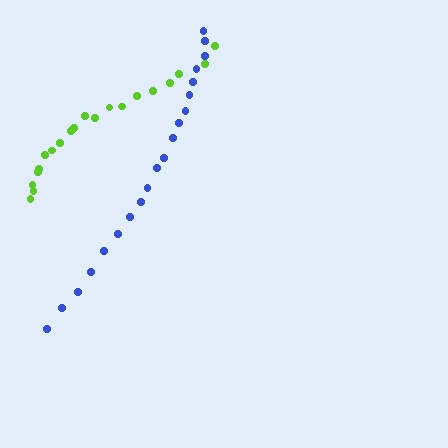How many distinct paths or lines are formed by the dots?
There are 2 distinct paths.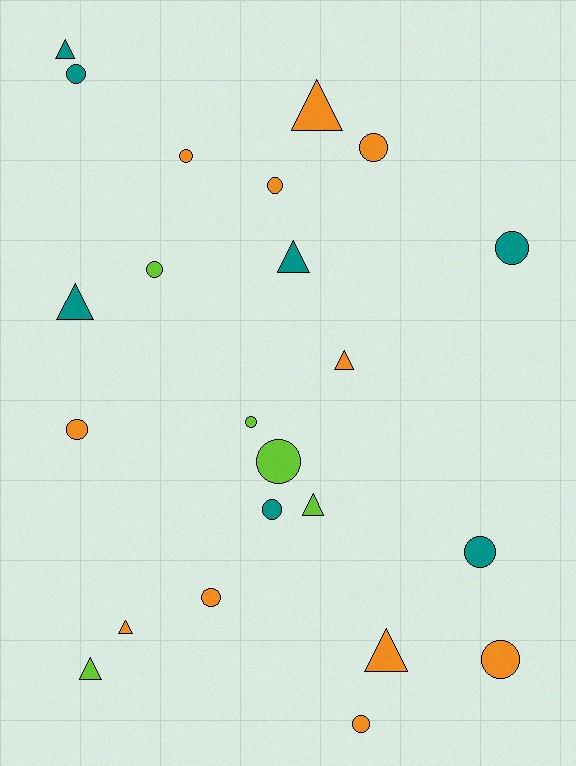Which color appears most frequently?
Orange, with 11 objects.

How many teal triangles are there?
There are 3 teal triangles.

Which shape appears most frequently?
Circle, with 14 objects.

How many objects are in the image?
There are 23 objects.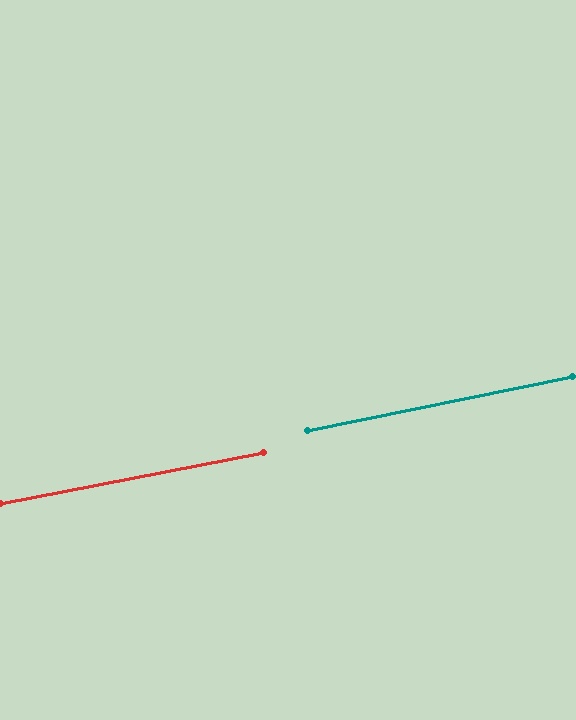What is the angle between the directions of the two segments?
Approximately 1 degree.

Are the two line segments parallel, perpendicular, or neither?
Parallel — their directions differ by only 0.7°.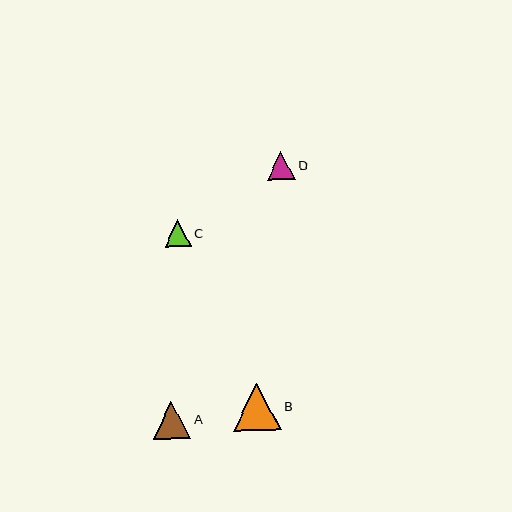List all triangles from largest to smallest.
From largest to smallest: B, A, D, C.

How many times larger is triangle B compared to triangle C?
Triangle B is approximately 1.8 times the size of triangle C.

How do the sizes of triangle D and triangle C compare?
Triangle D and triangle C are approximately the same size.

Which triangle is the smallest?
Triangle C is the smallest with a size of approximately 27 pixels.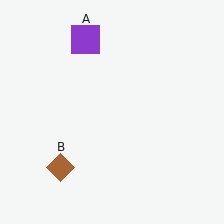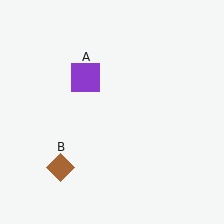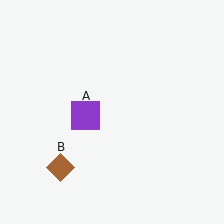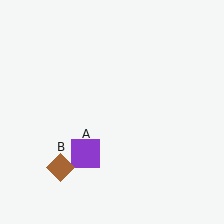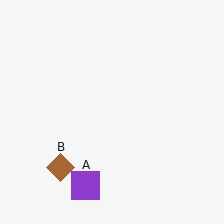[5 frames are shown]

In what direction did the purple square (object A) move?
The purple square (object A) moved down.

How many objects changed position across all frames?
1 object changed position: purple square (object A).